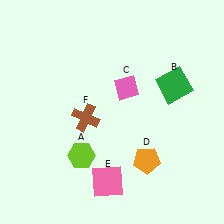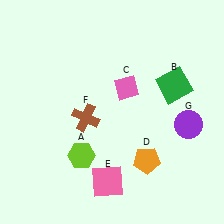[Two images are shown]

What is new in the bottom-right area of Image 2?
A purple circle (G) was added in the bottom-right area of Image 2.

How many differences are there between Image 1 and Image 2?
There is 1 difference between the two images.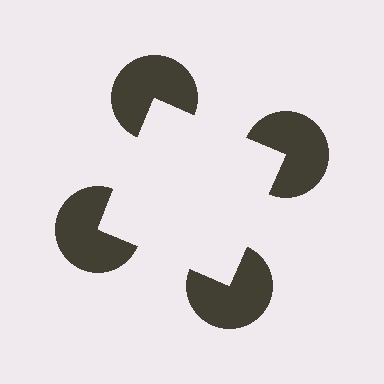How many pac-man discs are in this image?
There are 4 — one at each vertex of the illusory square.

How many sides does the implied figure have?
4 sides.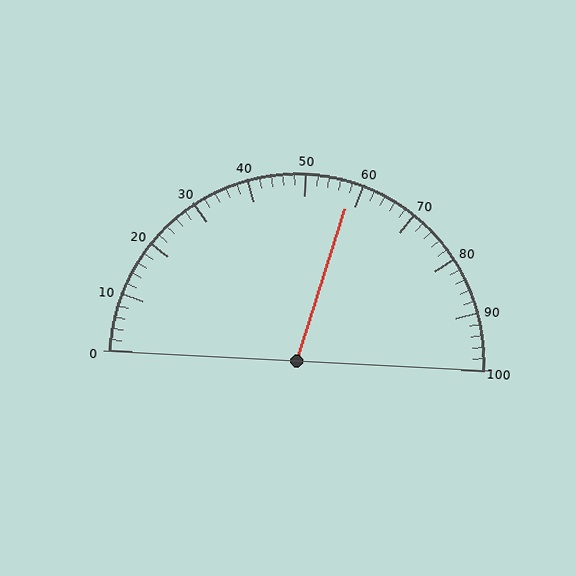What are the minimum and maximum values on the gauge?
The gauge ranges from 0 to 100.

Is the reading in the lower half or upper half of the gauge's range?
The reading is in the upper half of the range (0 to 100).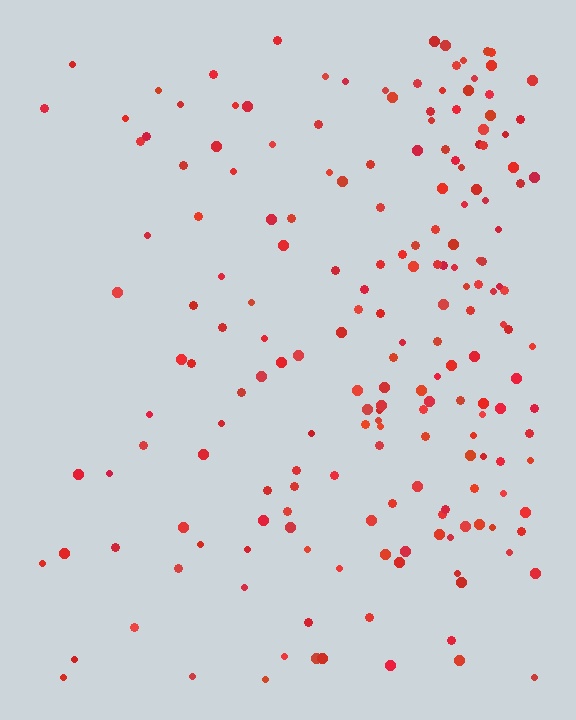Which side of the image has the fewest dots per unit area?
The left.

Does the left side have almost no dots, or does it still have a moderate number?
Still a moderate number, just noticeably fewer than the right.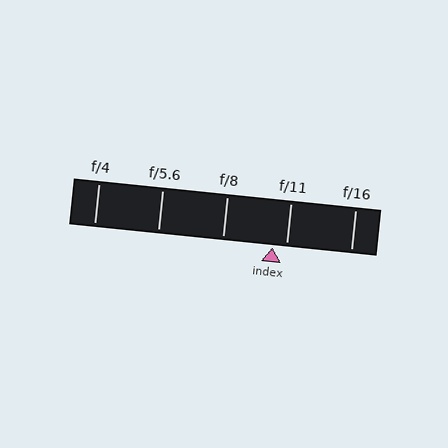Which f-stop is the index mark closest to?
The index mark is closest to f/11.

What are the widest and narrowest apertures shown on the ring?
The widest aperture shown is f/4 and the narrowest is f/16.